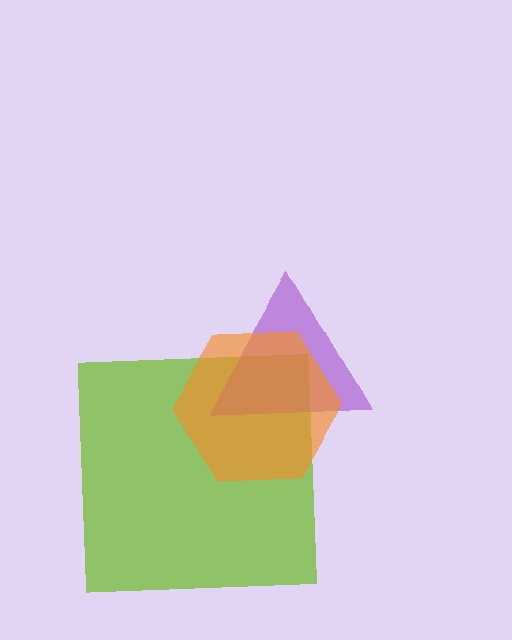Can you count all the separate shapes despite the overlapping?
Yes, there are 3 separate shapes.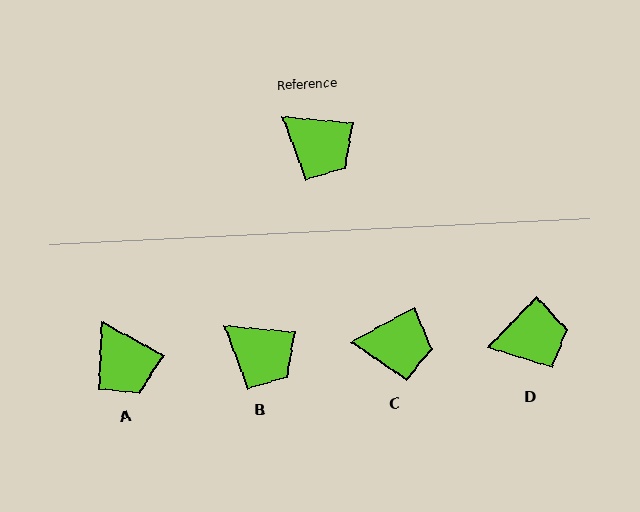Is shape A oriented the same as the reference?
No, it is off by about 23 degrees.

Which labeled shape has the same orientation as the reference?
B.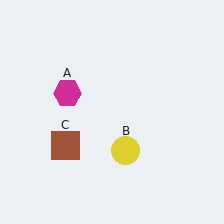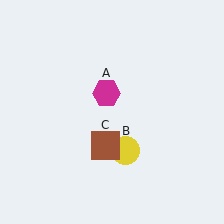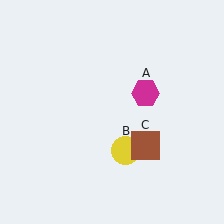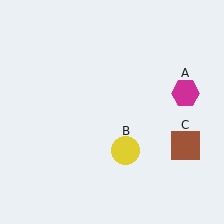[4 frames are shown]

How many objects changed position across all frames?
2 objects changed position: magenta hexagon (object A), brown square (object C).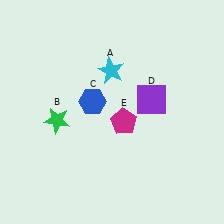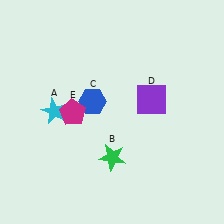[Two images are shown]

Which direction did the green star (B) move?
The green star (B) moved right.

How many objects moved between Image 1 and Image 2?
3 objects moved between the two images.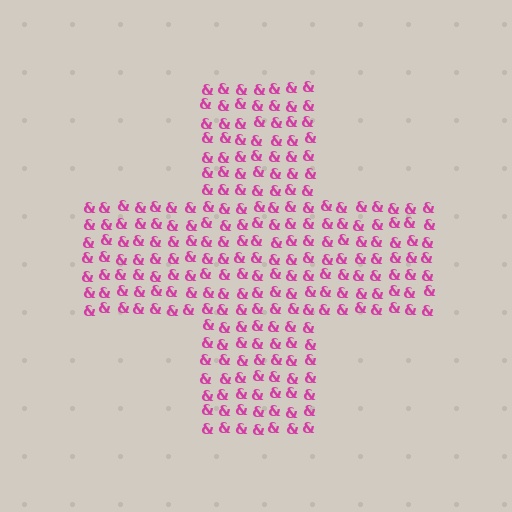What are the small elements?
The small elements are ampersands.